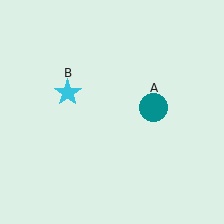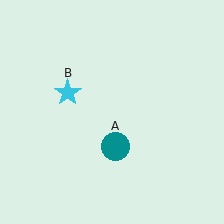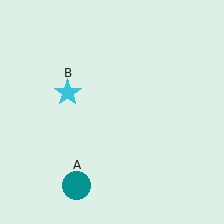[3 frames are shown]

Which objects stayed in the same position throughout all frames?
Cyan star (object B) remained stationary.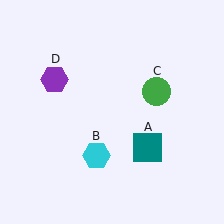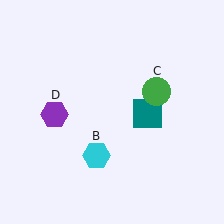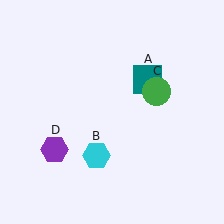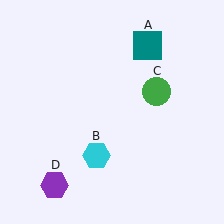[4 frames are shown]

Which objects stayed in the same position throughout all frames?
Cyan hexagon (object B) and green circle (object C) remained stationary.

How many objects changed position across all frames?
2 objects changed position: teal square (object A), purple hexagon (object D).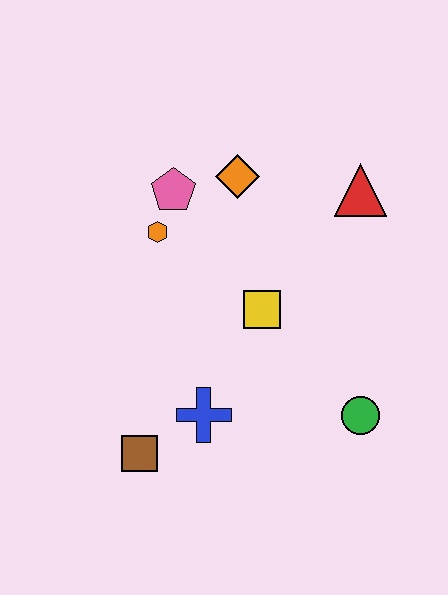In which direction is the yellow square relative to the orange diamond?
The yellow square is below the orange diamond.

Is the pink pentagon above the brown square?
Yes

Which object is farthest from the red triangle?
The brown square is farthest from the red triangle.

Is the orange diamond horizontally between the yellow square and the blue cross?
Yes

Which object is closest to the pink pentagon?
The orange hexagon is closest to the pink pentagon.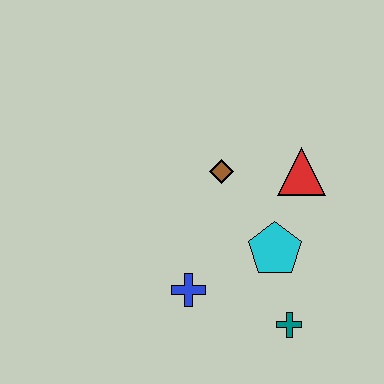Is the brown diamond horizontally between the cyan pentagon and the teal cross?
No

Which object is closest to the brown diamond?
The red triangle is closest to the brown diamond.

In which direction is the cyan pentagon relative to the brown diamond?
The cyan pentagon is below the brown diamond.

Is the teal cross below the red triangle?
Yes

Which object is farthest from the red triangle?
The blue cross is farthest from the red triangle.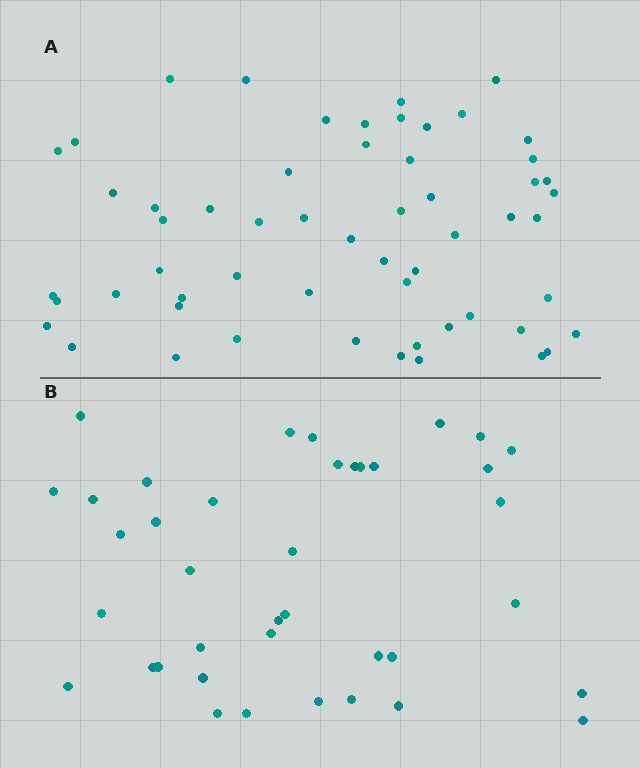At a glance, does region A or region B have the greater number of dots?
Region A (the top region) has more dots.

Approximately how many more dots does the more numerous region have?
Region A has approximately 20 more dots than region B.